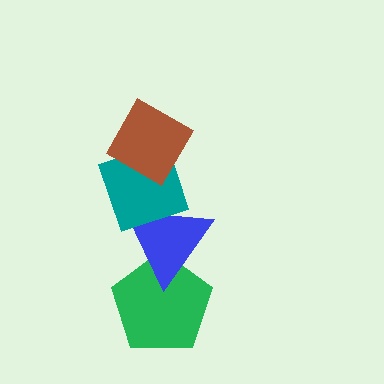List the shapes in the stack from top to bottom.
From top to bottom: the brown diamond, the teal diamond, the blue triangle, the green pentagon.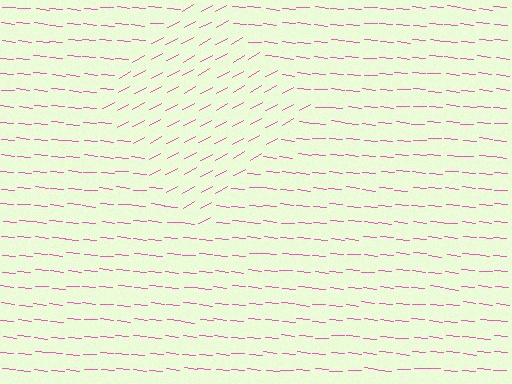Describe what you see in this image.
The image is filled with small pink line segments. A diamond region in the image has lines oriented differently from the surrounding lines, creating a visible texture boundary.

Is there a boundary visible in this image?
Yes, there is a texture boundary formed by a change in line orientation.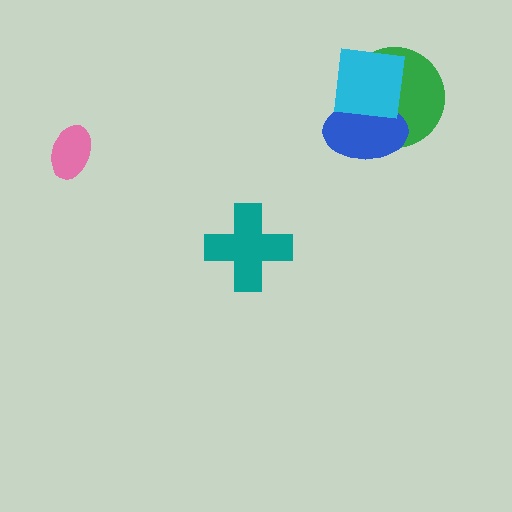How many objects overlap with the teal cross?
0 objects overlap with the teal cross.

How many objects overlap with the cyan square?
2 objects overlap with the cyan square.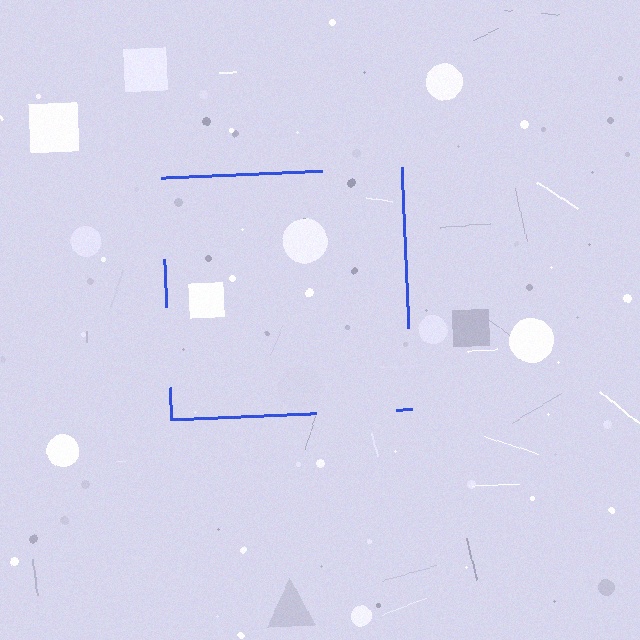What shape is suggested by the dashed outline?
The dashed outline suggests a square.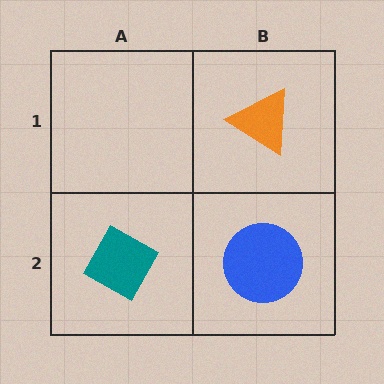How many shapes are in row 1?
1 shape.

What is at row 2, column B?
A blue circle.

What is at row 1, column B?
An orange triangle.